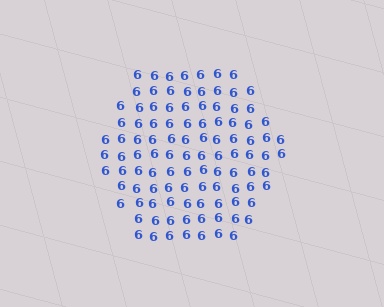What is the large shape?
The large shape is a hexagon.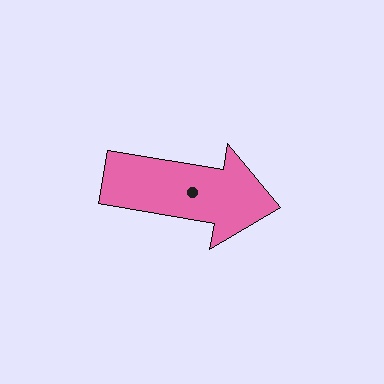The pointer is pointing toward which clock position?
Roughly 3 o'clock.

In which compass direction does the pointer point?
East.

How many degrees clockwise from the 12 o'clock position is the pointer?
Approximately 100 degrees.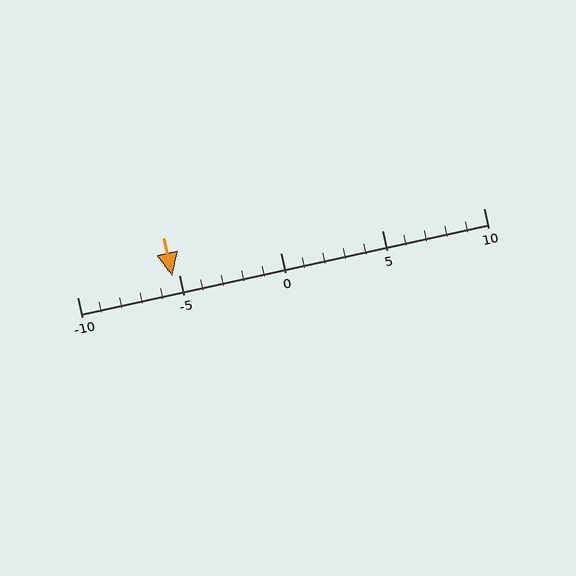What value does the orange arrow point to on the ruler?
The orange arrow points to approximately -5.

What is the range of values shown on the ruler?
The ruler shows values from -10 to 10.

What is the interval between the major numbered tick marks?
The major tick marks are spaced 5 units apart.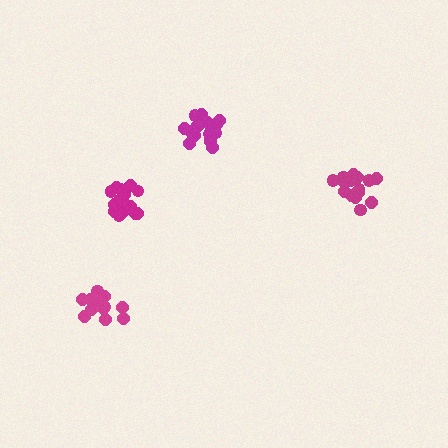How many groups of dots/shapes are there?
There are 4 groups.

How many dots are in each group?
Group 1: 17 dots, Group 2: 15 dots, Group 3: 16 dots, Group 4: 19 dots (67 total).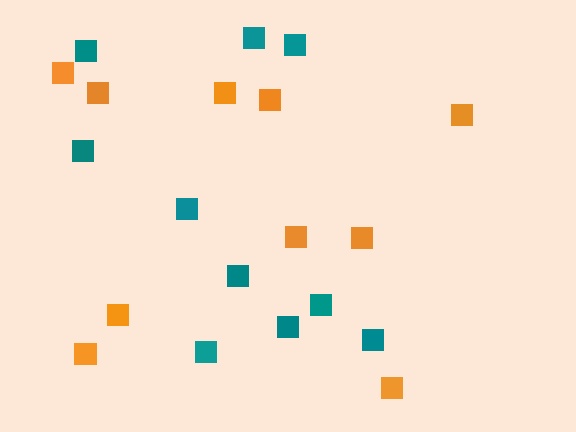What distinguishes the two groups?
There are 2 groups: one group of teal squares (10) and one group of orange squares (10).